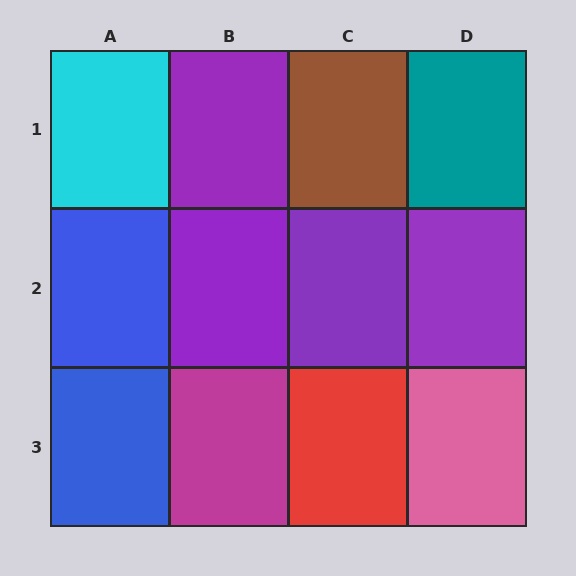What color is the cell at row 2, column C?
Purple.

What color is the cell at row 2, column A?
Blue.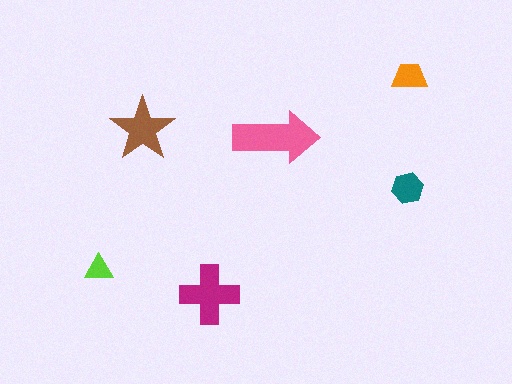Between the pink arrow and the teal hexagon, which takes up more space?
The pink arrow.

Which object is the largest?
The pink arrow.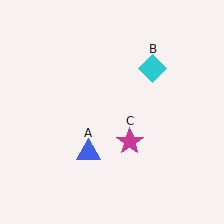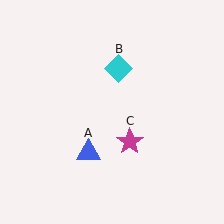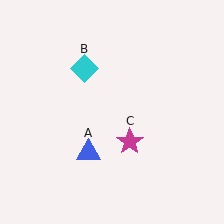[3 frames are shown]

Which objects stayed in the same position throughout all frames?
Blue triangle (object A) and magenta star (object C) remained stationary.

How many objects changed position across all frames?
1 object changed position: cyan diamond (object B).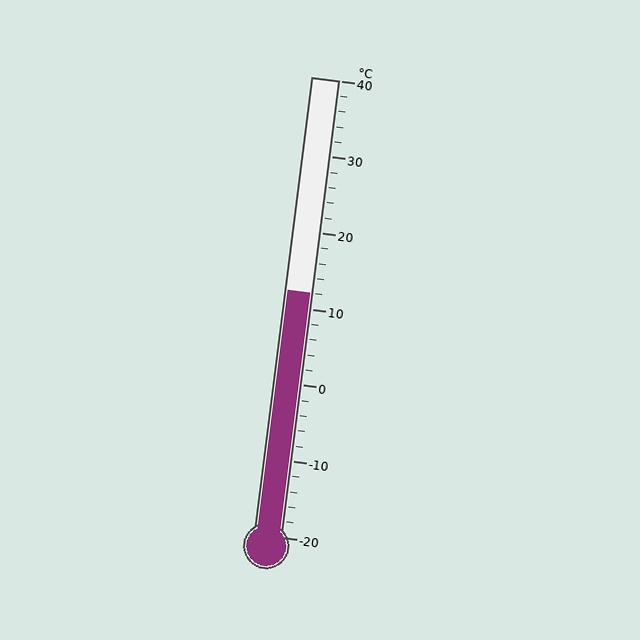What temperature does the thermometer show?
The thermometer shows approximately 12°C.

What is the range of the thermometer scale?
The thermometer scale ranges from -20°C to 40°C.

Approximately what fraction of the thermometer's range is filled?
The thermometer is filled to approximately 55% of its range.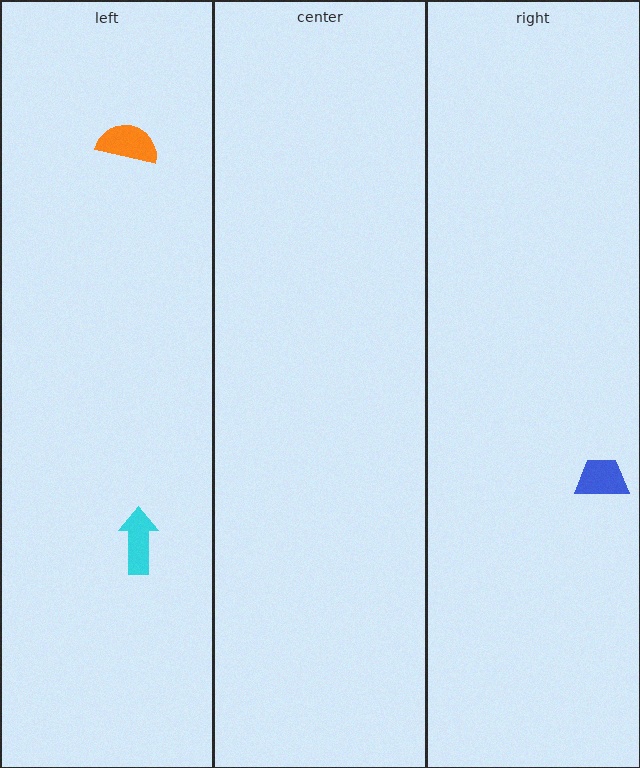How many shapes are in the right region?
1.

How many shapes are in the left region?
2.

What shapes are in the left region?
The cyan arrow, the orange semicircle.